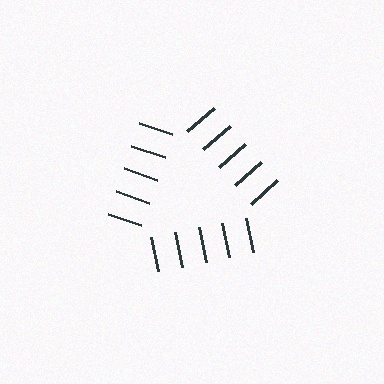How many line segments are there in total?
15 — 5 along each of the 3 edges.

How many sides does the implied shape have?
3 sides — the line-ends trace a triangle.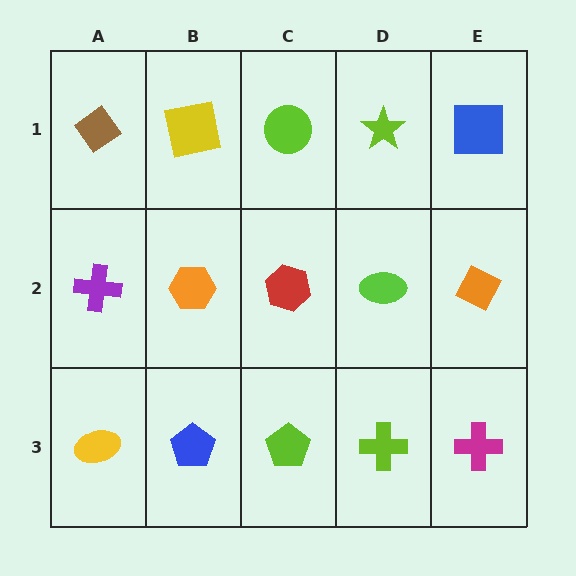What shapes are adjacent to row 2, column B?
A yellow square (row 1, column B), a blue pentagon (row 3, column B), a purple cross (row 2, column A), a red hexagon (row 2, column C).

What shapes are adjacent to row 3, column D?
A lime ellipse (row 2, column D), a lime pentagon (row 3, column C), a magenta cross (row 3, column E).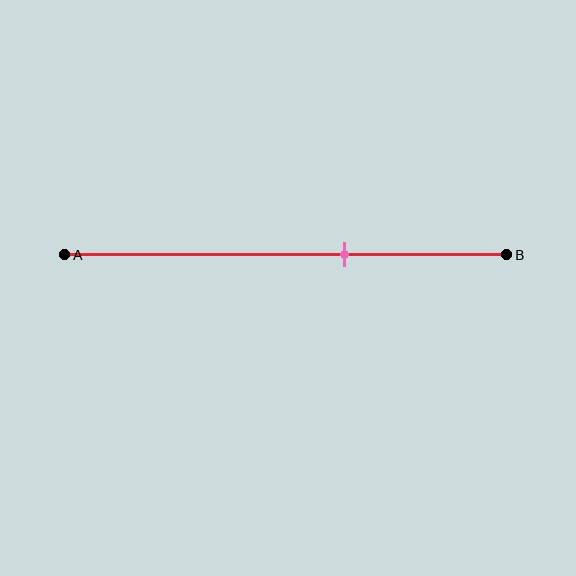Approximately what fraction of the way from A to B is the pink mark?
The pink mark is approximately 65% of the way from A to B.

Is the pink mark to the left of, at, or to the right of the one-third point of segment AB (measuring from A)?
The pink mark is to the right of the one-third point of segment AB.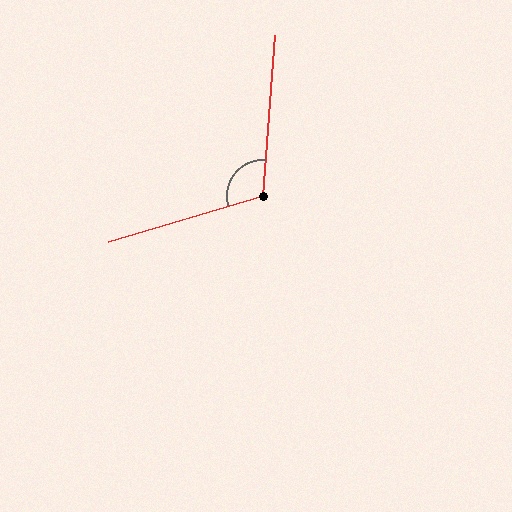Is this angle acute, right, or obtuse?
It is obtuse.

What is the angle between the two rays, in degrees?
Approximately 111 degrees.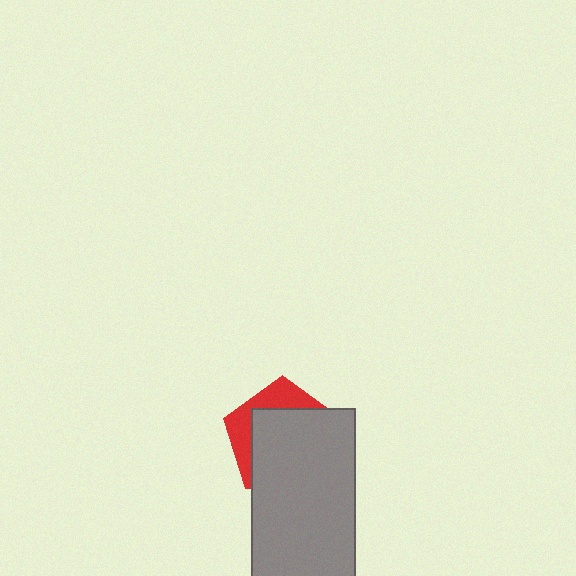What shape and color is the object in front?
The object in front is a gray rectangle.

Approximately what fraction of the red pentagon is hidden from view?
Roughly 69% of the red pentagon is hidden behind the gray rectangle.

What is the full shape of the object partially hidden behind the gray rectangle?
The partially hidden object is a red pentagon.